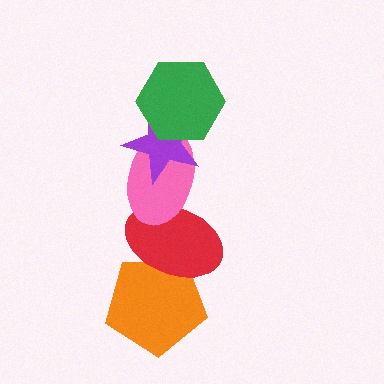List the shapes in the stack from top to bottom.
From top to bottom: the green hexagon, the purple star, the pink ellipse, the red ellipse, the orange pentagon.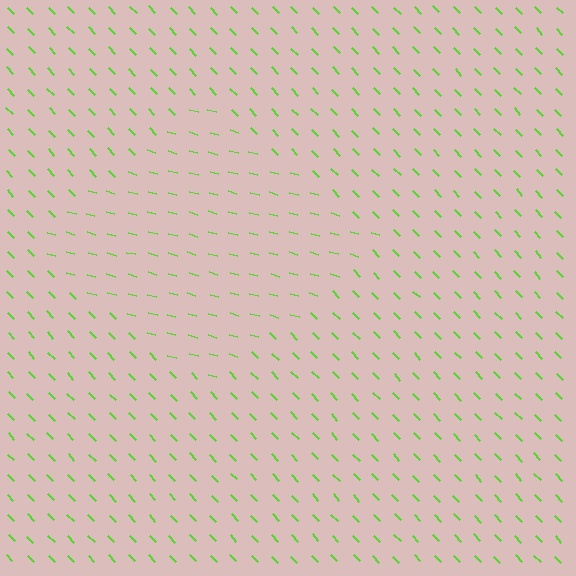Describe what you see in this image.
The image is filled with small lime line segments. A diamond region in the image has lines oriented differently from the surrounding lines, creating a visible texture boundary.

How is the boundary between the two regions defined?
The boundary is defined purely by a change in line orientation (approximately 31 degrees difference). All lines are the same color and thickness.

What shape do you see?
I see a diamond.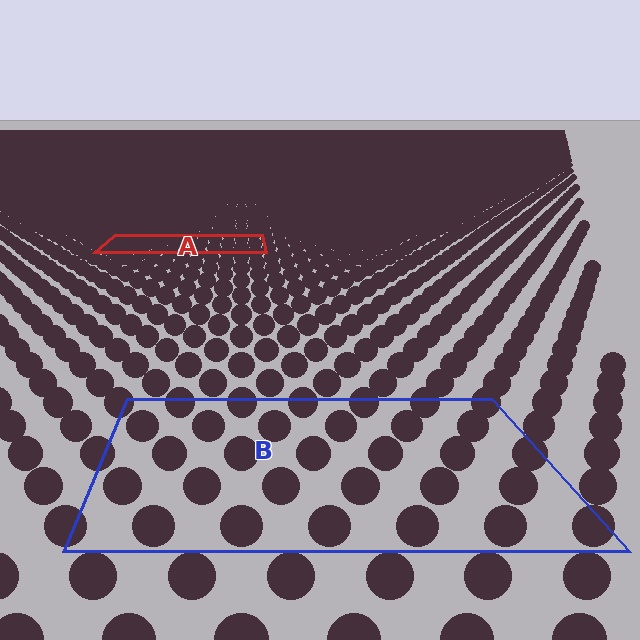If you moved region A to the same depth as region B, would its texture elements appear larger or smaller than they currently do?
They would appear larger. At a closer depth, the same texture elements are projected at a bigger on-screen size.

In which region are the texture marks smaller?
The texture marks are smaller in region A, because it is farther away.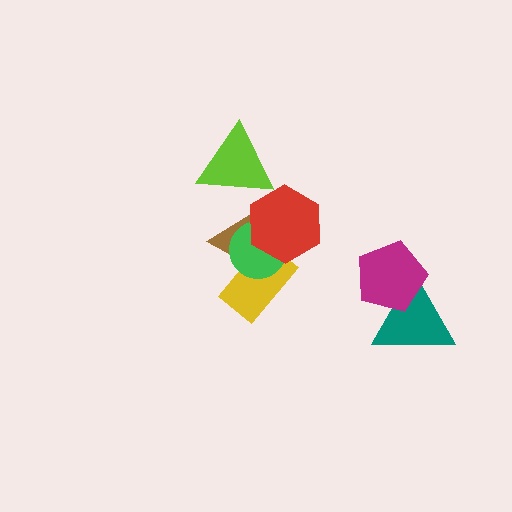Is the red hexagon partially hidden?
No, no other shape covers it.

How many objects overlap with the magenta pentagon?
1 object overlaps with the magenta pentagon.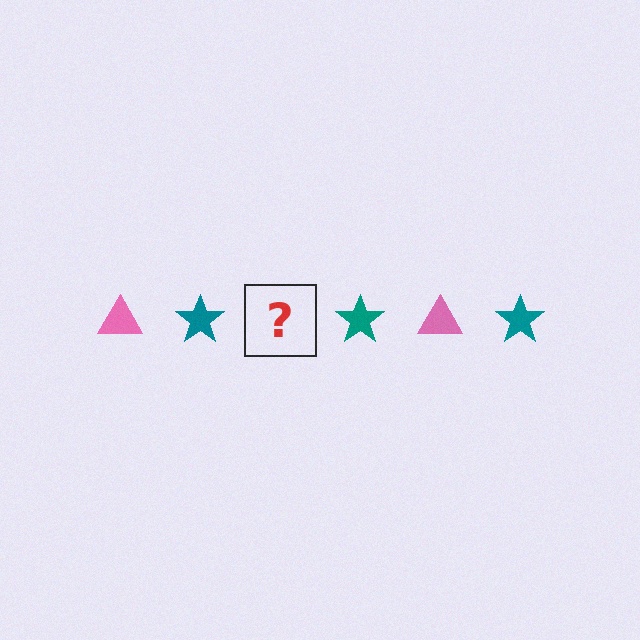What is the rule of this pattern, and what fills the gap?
The rule is that the pattern alternates between pink triangle and teal star. The gap should be filled with a pink triangle.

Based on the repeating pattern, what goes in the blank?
The blank should be a pink triangle.